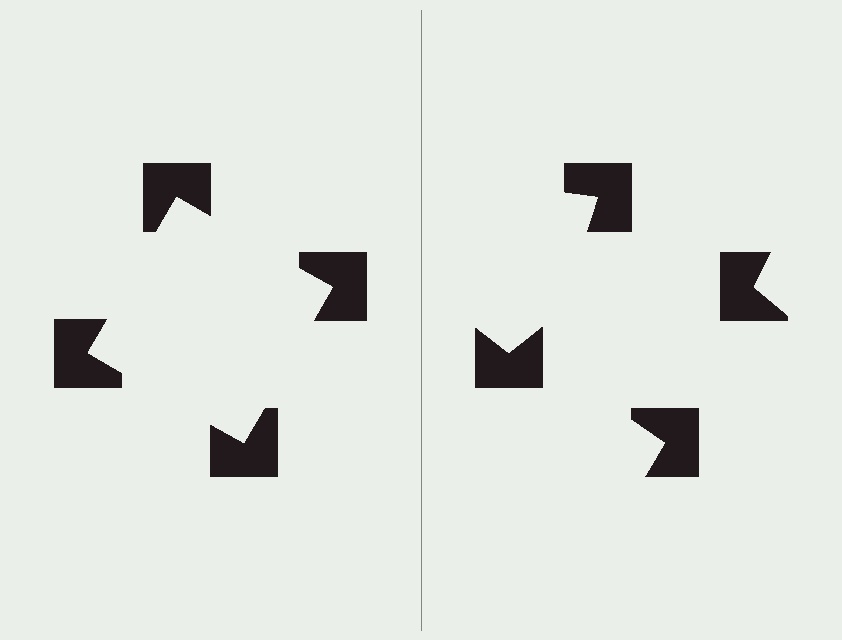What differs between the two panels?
The notched squares are positioned identically on both sides; only the wedge orientations differ. On the left they align to a square; on the right they are misaligned.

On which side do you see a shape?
An illusory square appears on the left side. On the right side the wedge cuts are rotated, so no coherent shape forms.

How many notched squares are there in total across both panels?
8 — 4 on each side.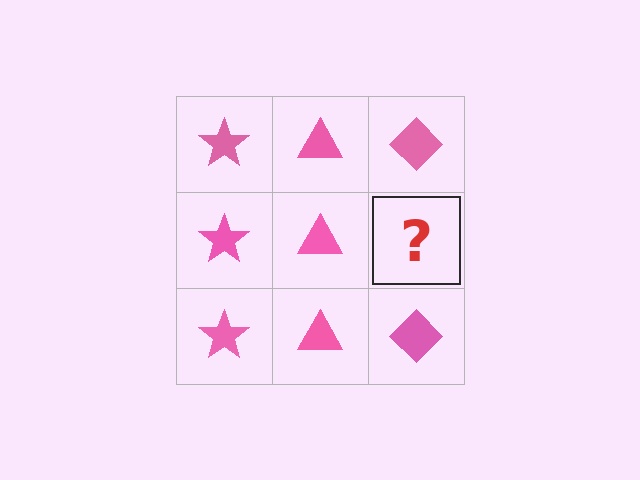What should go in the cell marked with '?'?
The missing cell should contain a pink diamond.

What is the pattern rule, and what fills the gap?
The rule is that each column has a consistent shape. The gap should be filled with a pink diamond.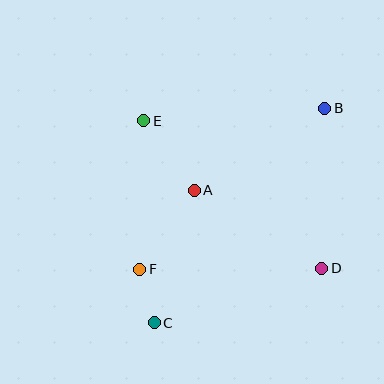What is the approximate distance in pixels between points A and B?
The distance between A and B is approximately 154 pixels.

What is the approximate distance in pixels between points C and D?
The distance between C and D is approximately 176 pixels.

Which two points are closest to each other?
Points C and F are closest to each other.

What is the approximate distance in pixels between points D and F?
The distance between D and F is approximately 182 pixels.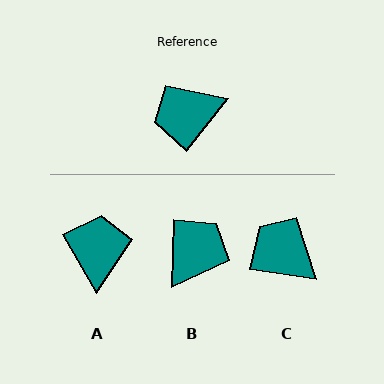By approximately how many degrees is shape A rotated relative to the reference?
Approximately 111 degrees clockwise.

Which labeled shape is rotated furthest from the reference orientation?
B, about 143 degrees away.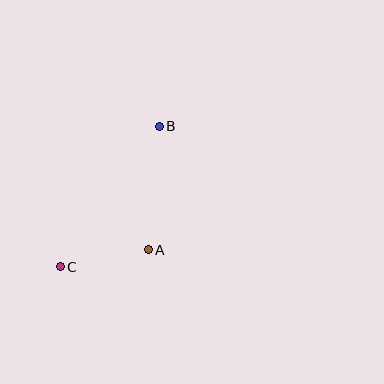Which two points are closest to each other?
Points A and C are closest to each other.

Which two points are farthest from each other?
Points B and C are farthest from each other.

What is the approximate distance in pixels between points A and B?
The distance between A and B is approximately 124 pixels.